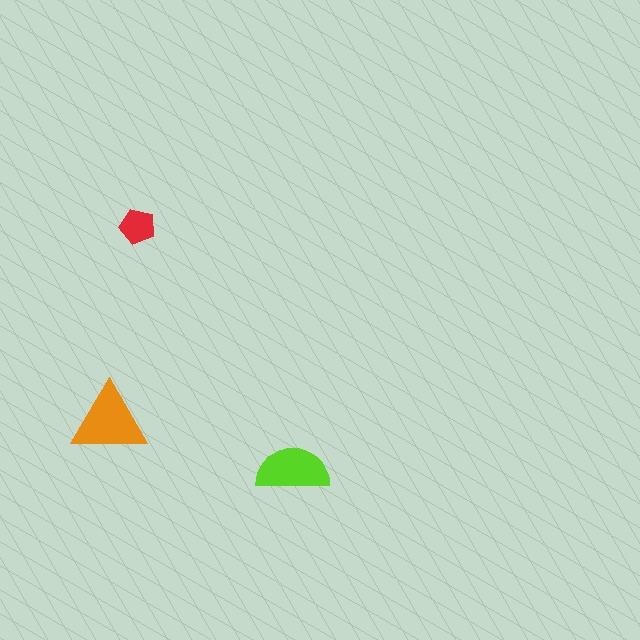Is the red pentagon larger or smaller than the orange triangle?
Smaller.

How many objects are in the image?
There are 3 objects in the image.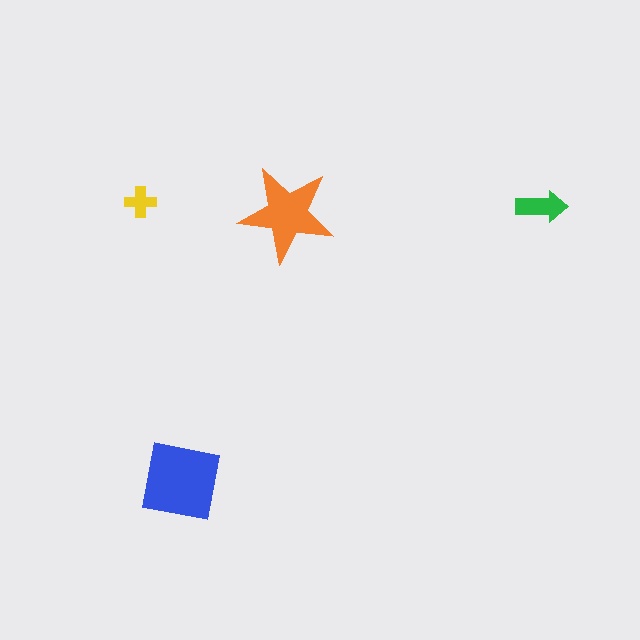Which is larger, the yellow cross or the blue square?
The blue square.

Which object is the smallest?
The yellow cross.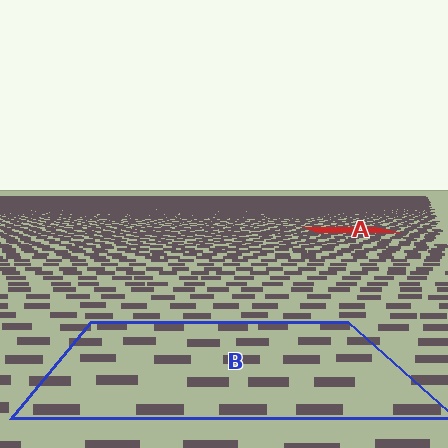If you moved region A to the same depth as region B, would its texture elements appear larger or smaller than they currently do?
They would appear larger. At a closer depth, the same texture elements are projected at a bigger on-screen size.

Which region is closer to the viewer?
Region B is closer. The texture elements there are larger and more spread out.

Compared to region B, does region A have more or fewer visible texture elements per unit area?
Region A has more texture elements per unit area — they are packed more densely because it is farther away.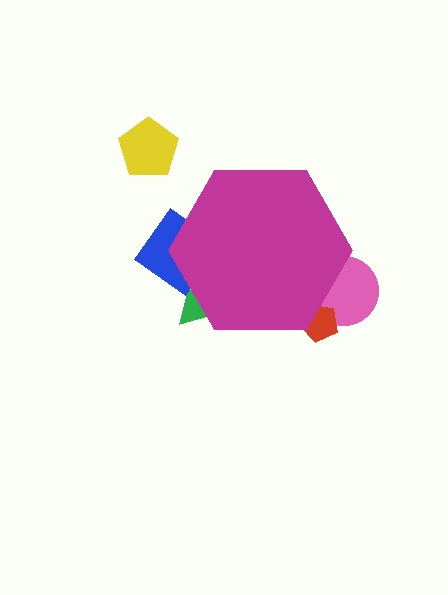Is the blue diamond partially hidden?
Yes, the blue diamond is partially hidden behind the magenta hexagon.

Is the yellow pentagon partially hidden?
No, the yellow pentagon is fully visible.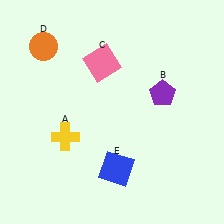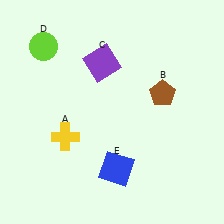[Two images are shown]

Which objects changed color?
B changed from purple to brown. C changed from pink to purple. D changed from orange to lime.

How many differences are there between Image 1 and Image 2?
There are 3 differences between the two images.